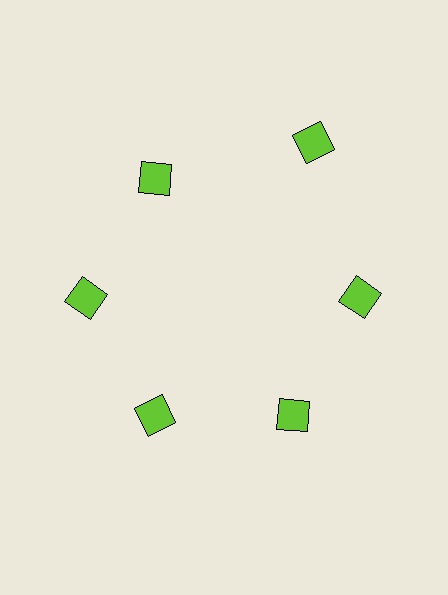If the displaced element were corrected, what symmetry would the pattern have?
It would have 6-fold rotational symmetry — the pattern would map onto itself every 60 degrees.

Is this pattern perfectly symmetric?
No. The 6 lime squares are arranged in a ring, but one element near the 1 o'clock position is pushed outward from the center, breaking the 6-fold rotational symmetry.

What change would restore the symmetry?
The symmetry would be restored by moving it inward, back onto the ring so that all 6 squares sit at equal angles and equal distance from the center.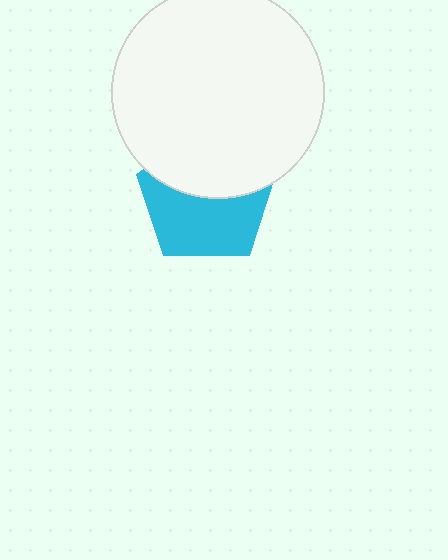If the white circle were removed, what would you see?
You would see the complete cyan pentagon.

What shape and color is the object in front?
The object in front is a white circle.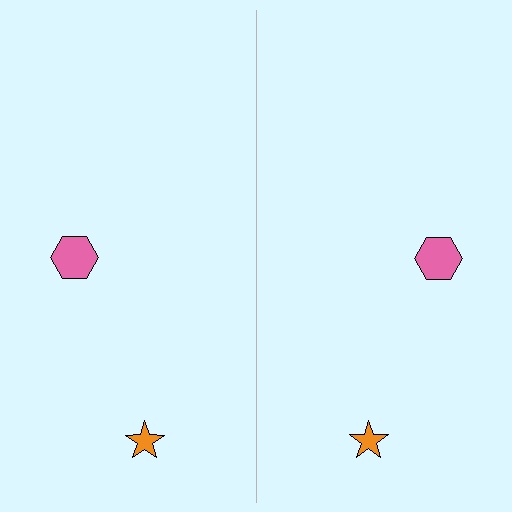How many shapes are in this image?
There are 4 shapes in this image.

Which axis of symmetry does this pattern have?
The pattern has a vertical axis of symmetry running through the center of the image.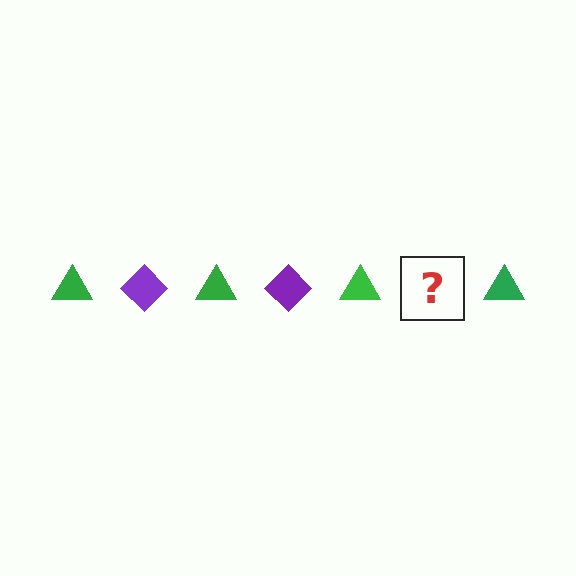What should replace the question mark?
The question mark should be replaced with a purple diamond.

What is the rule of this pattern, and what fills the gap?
The rule is that the pattern alternates between green triangle and purple diamond. The gap should be filled with a purple diamond.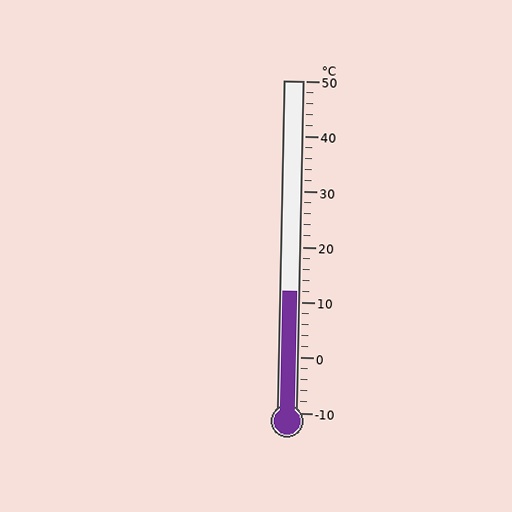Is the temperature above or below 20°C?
The temperature is below 20°C.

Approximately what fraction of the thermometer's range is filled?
The thermometer is filled to approximately 35% of its range.